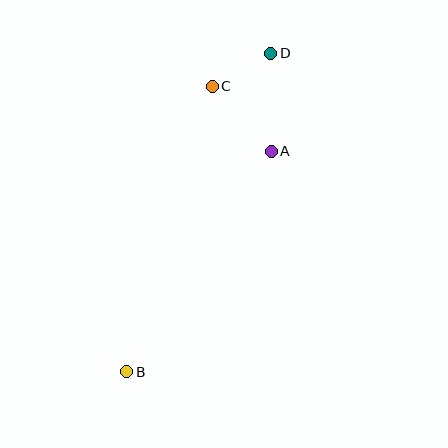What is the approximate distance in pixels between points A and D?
The distance between A and D is approximately 98 pixels.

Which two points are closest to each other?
Points C and D are closest to each other.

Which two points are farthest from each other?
Points B and D are farthest from each other.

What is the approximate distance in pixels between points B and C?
The distance between B and C is approximately 298 pixels.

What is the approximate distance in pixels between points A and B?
The distance between A and B is approximately 264 pixels.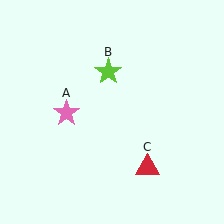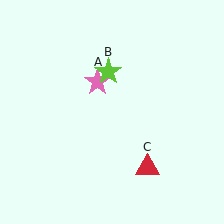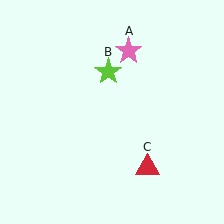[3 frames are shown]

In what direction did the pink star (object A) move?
The pink star (object A) moved up and to the right.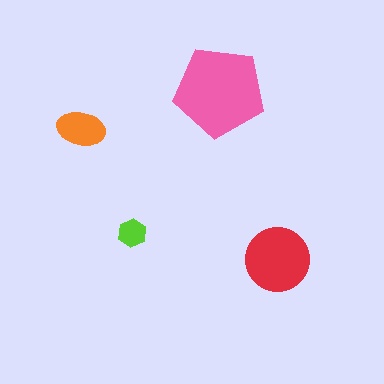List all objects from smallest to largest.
The lime hexagon, the orange ellipse, the red circle, the pink pentagon.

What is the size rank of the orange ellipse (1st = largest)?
3rd.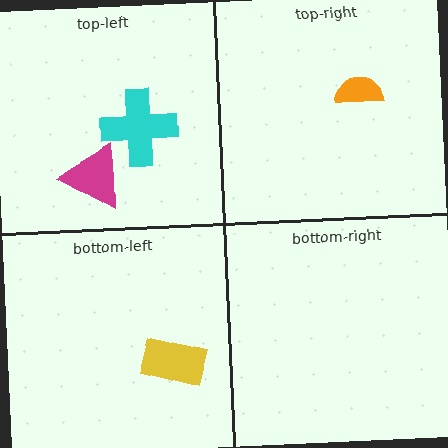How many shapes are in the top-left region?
2.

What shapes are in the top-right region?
The orange semicircle.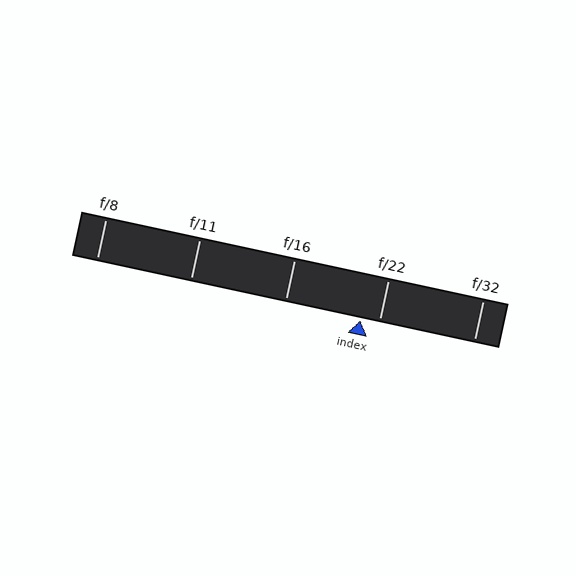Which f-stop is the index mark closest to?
The index mark is closest to f/22.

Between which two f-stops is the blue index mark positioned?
The index mark is between f/16 and f/22.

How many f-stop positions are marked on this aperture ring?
There are 5 f-stop positions marked.